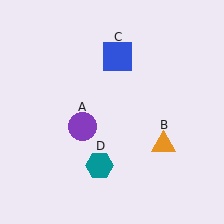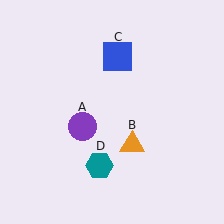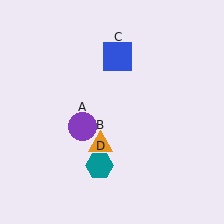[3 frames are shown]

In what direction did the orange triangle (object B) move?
The orange triangle (object B) moved left.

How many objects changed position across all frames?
1 object changed position: orange triangle (object B).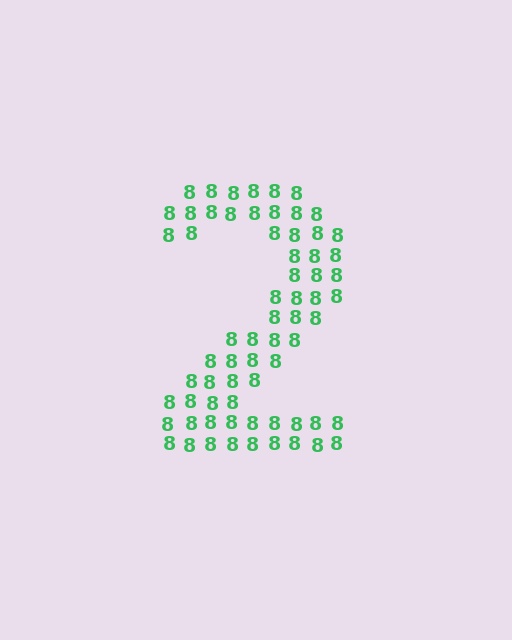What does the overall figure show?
The overall figure shows the digit 2.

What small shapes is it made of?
It is made of small digit 8's.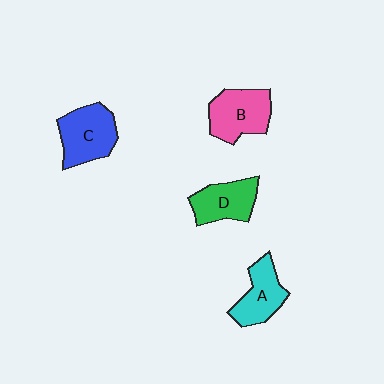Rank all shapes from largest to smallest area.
From largest to smallest: C (blue), B (pink), D (green), A (cyan).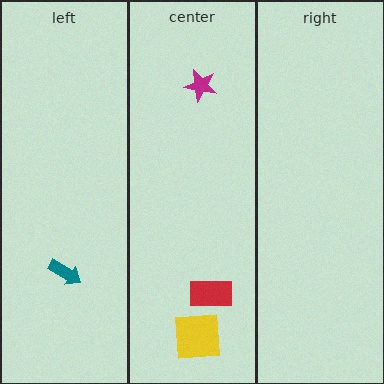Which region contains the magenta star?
The center region.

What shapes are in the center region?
The yellow square, the magenta star, the red rectangle.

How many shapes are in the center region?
3.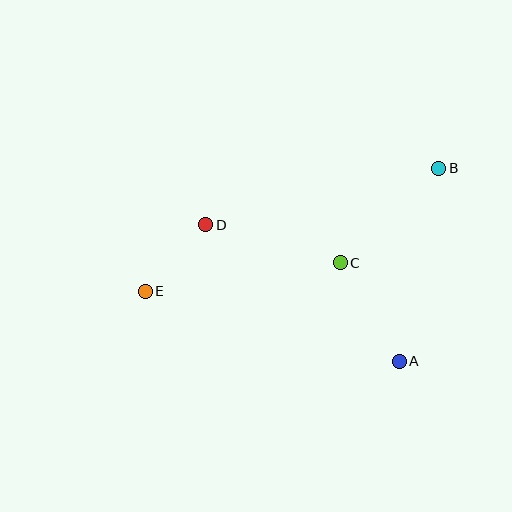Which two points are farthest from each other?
Points B and E are farthest from each other.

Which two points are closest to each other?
Points D and E are closest to each other.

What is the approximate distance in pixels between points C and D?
The distance between C and D is approximately 139 pixels.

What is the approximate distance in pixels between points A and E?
The distance between A and E is approximately 263 pixels.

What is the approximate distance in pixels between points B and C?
The distance between B and C is approximately 137 pixels.